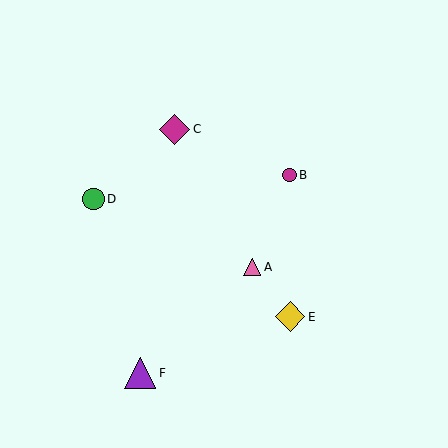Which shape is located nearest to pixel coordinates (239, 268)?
The pink triangle (labeled A) at (252, 267) is nearest to that location.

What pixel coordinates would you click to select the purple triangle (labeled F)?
Click at (140, 373) to select the purple triangle F.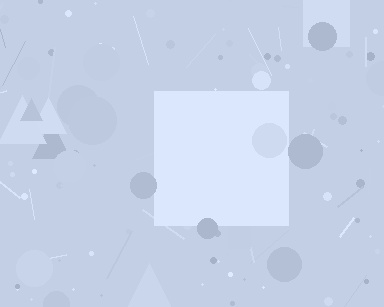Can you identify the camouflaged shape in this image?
The camouflaged shape is a square.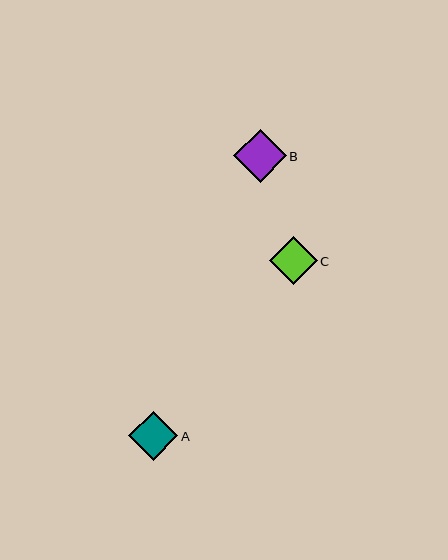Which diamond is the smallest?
Diamond C is the smallest with a size of approximately 48 pixels.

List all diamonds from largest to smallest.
From largest to smallest: B, A, C.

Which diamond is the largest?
Diamond B is the largest with a size of approximately 53 pixels.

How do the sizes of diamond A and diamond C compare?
Diamond A and diamond C are approximately the same size.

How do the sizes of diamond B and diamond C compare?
Diamond B and diamond C are approximately the same size.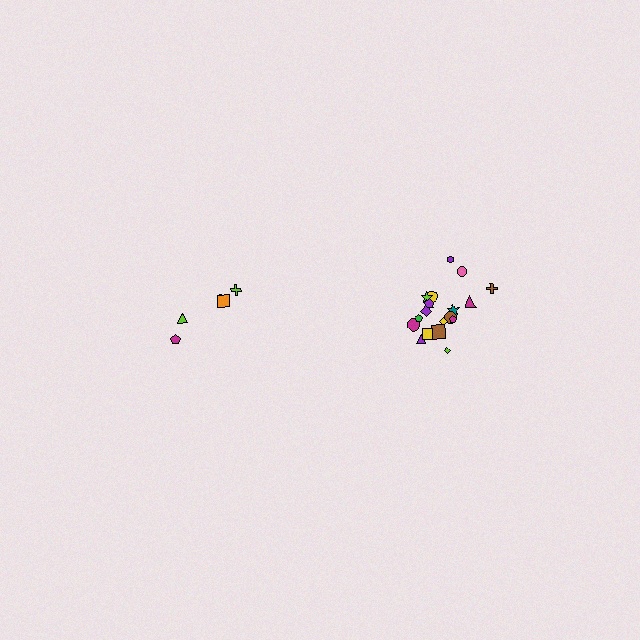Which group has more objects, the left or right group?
The right group.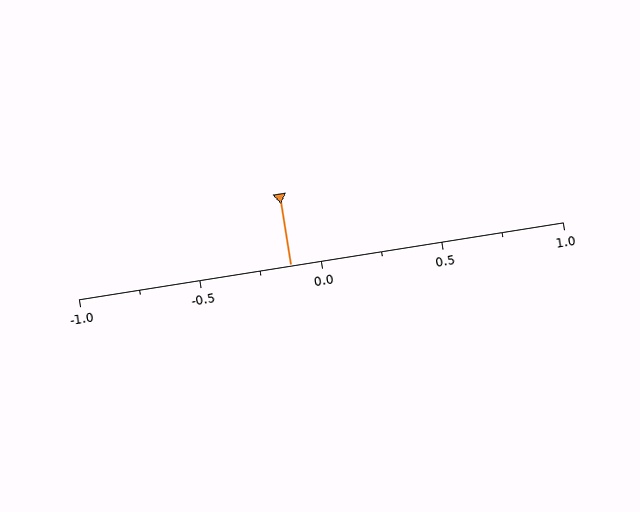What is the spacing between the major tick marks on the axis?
The major ticks are spaced 0.5 apart.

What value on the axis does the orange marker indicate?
The marker indicates approximately -0.12.